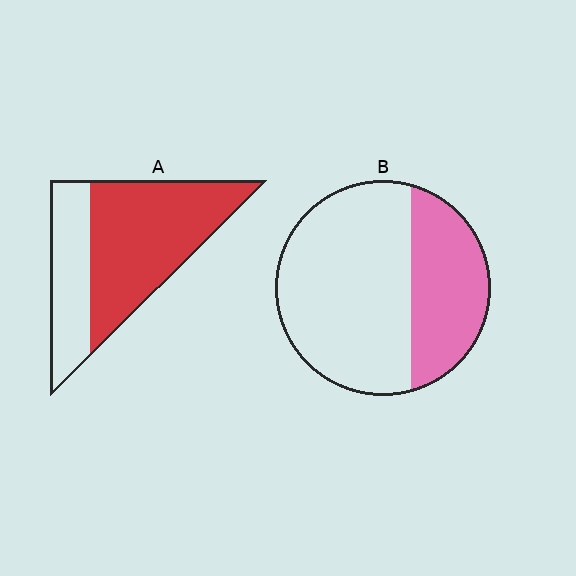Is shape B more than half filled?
No.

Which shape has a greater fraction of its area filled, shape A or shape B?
Shape A.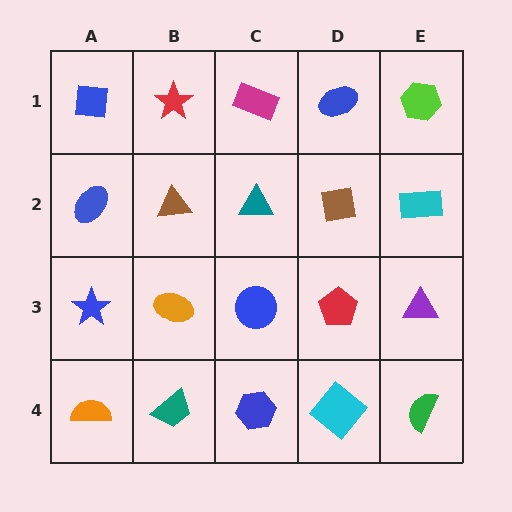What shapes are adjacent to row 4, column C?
A blue circle (row 3, column C), a teal trapezoid (row 4, column B), a cyan diamond (row 4, column D).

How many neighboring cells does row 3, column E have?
3.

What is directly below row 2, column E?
A purple triangle.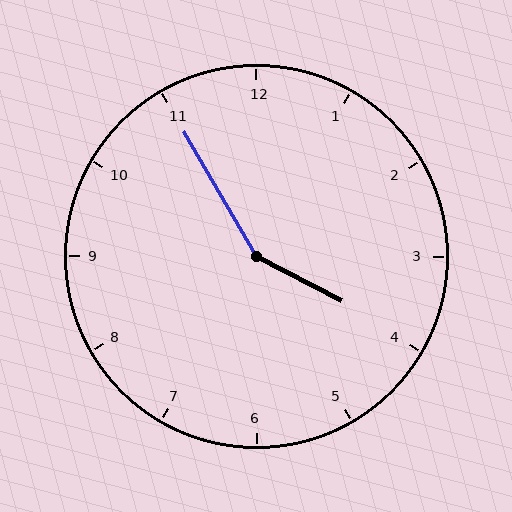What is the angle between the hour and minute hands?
Approximately 148 degrees.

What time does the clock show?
3:55.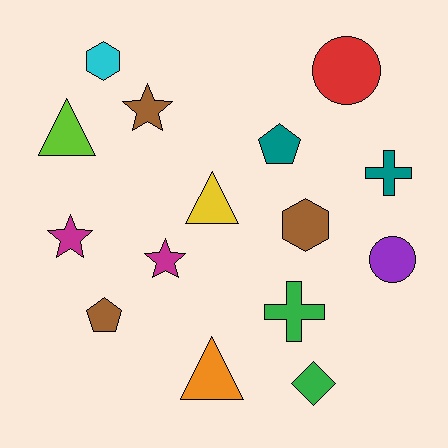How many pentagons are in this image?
There are 2 pentagons.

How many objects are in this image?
There are 15 objects.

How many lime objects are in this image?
There is 1 lime object.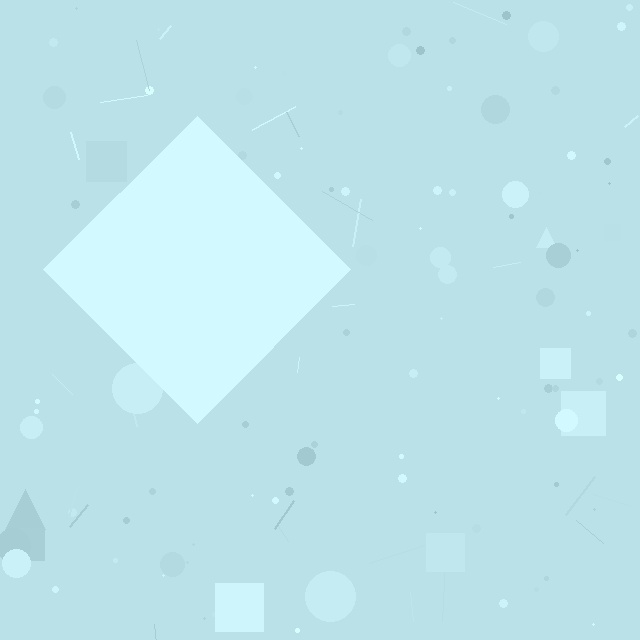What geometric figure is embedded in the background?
A diamond is embedded in the background.